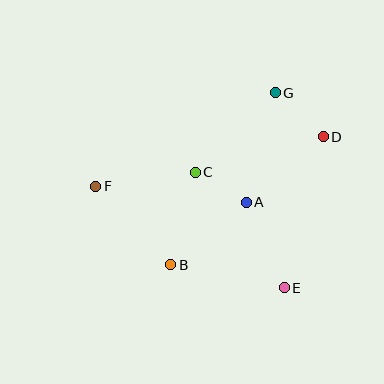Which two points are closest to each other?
Points A and C are closest to each other.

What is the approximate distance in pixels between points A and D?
The distance between A and D is approximately 101 pixels.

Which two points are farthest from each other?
Points D and F are farthest from each other.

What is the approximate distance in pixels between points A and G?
The distance between A and G is approximately 113 pixels.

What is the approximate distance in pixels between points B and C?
The distance between B and C is approximately 95 pixels.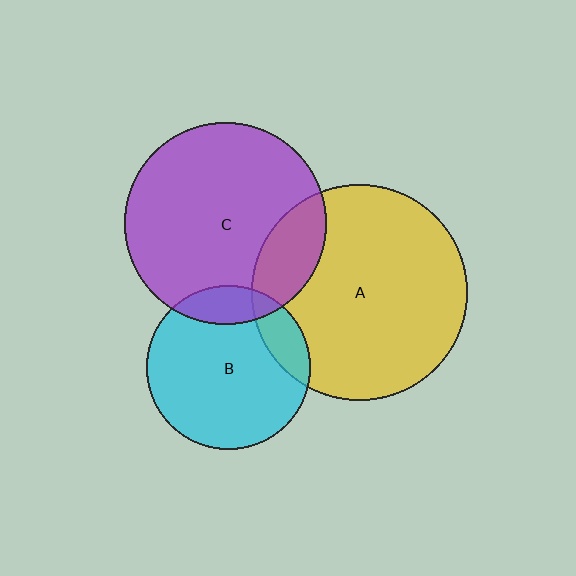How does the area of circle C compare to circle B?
Approximately 1.5 times.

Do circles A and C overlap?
Yes.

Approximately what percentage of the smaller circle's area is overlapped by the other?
Approximately 20%.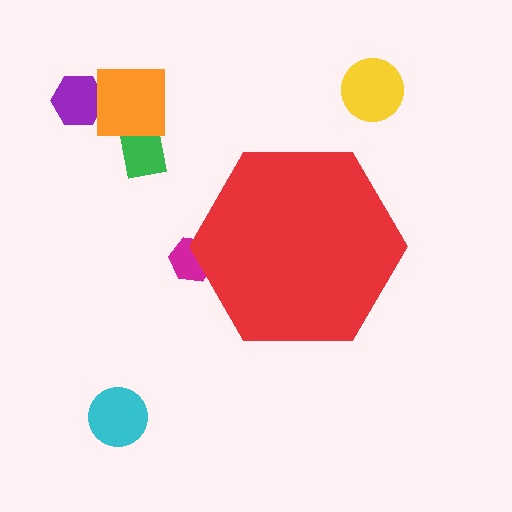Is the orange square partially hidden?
No, the orange square is fully visible.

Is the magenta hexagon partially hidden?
Yes, the magenta hexagon is partially hidden behind the red hexagon.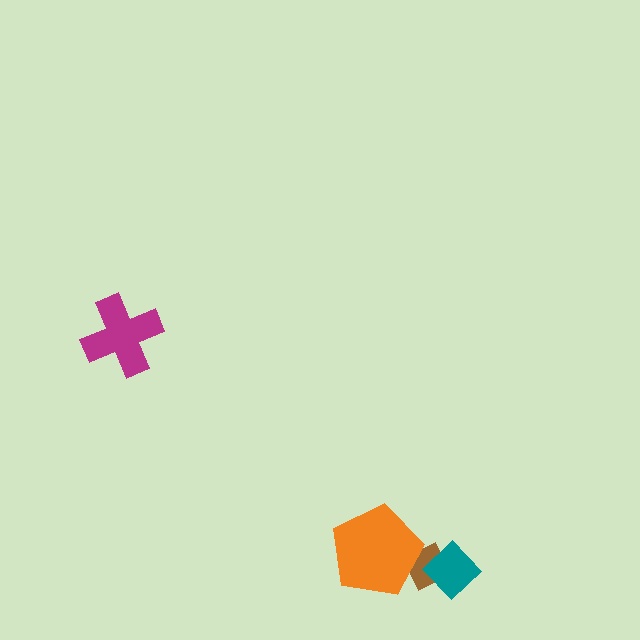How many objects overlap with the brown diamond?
2 objects overlap with the brown diamond.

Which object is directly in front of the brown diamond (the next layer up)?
The orange pentagon is directly in front of the brown diamond.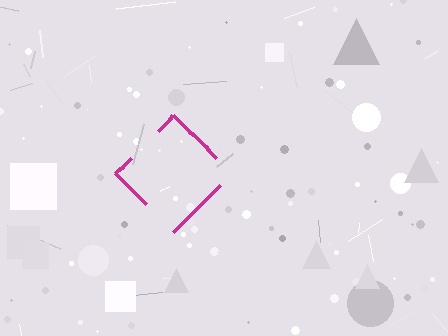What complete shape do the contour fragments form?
The contour fragments form a diamond.